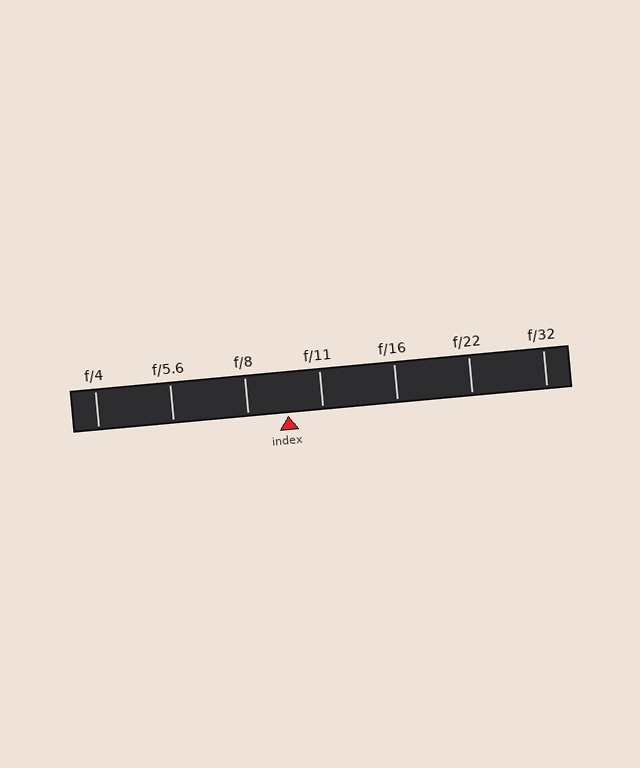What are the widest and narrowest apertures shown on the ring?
The widest aperture shown is f/4 and the narrowest is f/32.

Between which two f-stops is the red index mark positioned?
The index mark is between f/8 and f/11.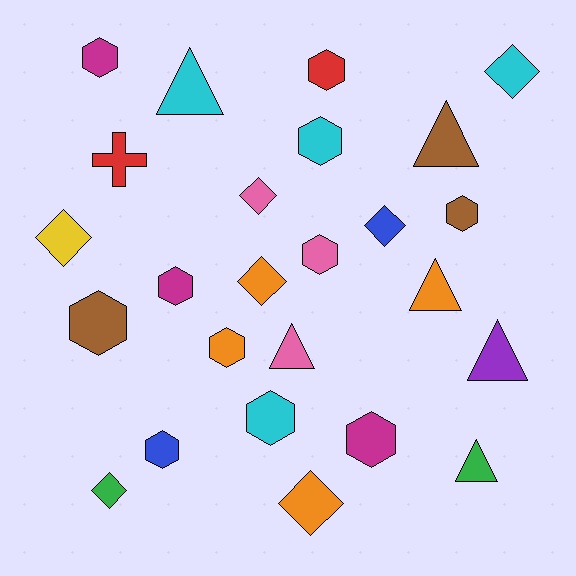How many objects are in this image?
There are 25 objects.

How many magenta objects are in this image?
There are 3 magenta objects.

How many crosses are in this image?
There is 1 cross.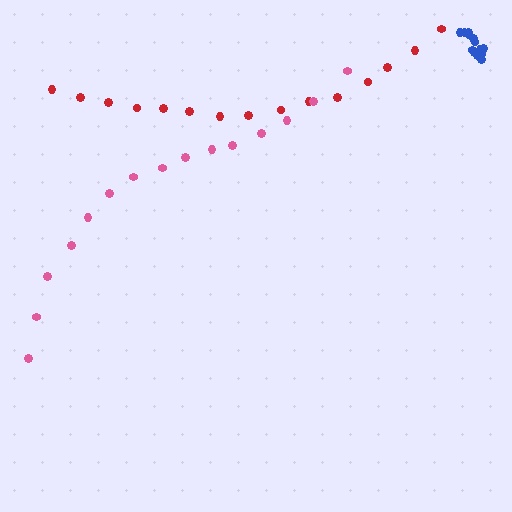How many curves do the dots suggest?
There are 3 distinct paths.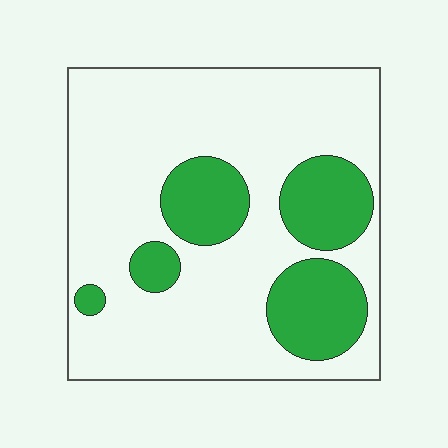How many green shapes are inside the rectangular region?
5.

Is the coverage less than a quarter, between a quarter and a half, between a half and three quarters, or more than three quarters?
Between a quarter and a half.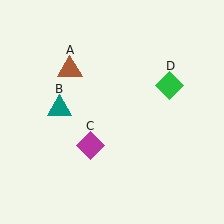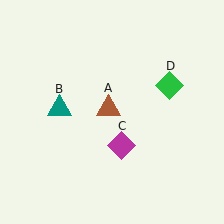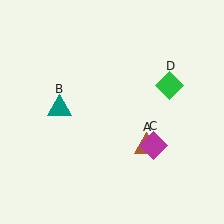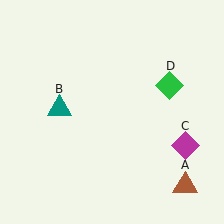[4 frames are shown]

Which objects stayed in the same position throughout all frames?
Teal triangle (object B) and green diamond (object D) remained stationary.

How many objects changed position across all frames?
2 objects changed position: brown triangle (object A), magenta diamond (object C).